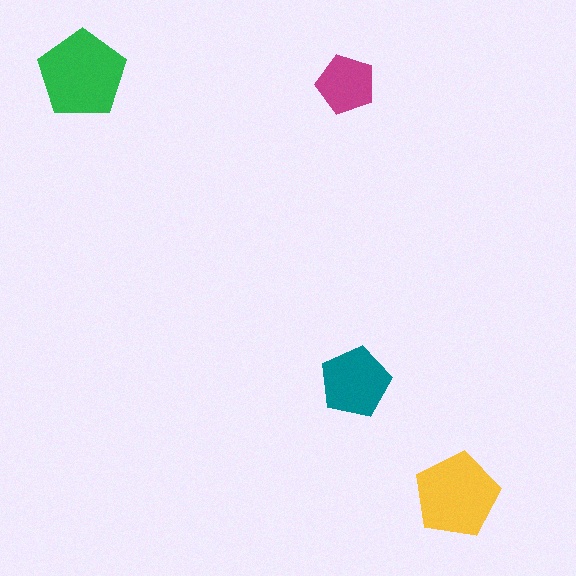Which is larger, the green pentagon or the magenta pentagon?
The green one.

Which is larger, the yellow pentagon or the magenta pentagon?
The yellow one.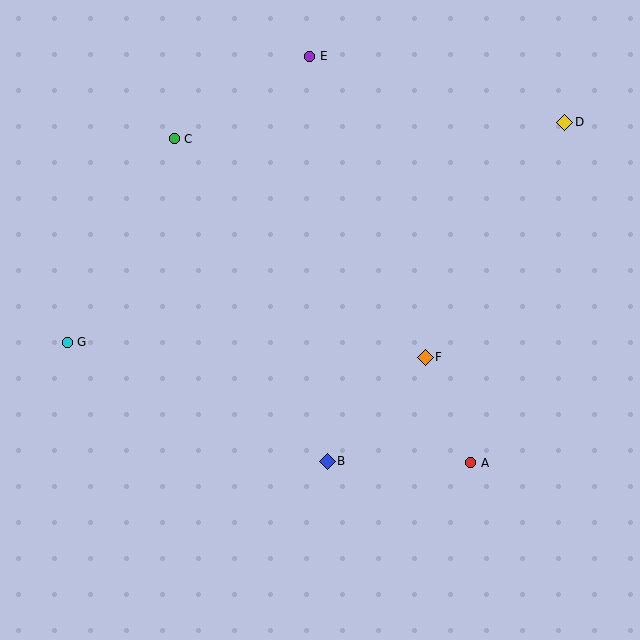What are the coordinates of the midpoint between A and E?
The midpoint between A and E is at (390, 260).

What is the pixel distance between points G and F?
The distance between G and F is 359 pixels.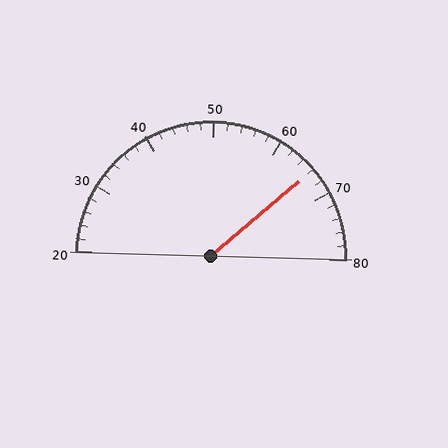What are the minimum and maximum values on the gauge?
The gauge ranges from 20 to 80.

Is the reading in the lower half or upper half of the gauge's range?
The reading is in the upper half of the range (20 to 80).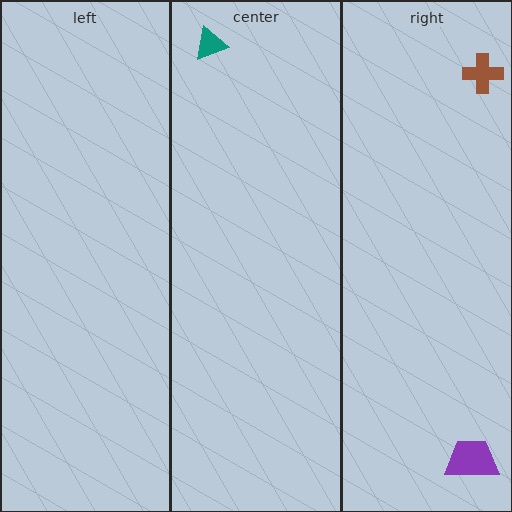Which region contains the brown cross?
The right region.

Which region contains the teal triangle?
The center region.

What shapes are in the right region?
The brown cross, the purple trapezoid.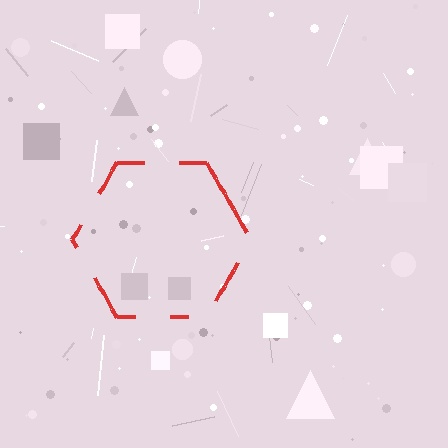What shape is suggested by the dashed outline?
The dashed outline suggests a hexagon.